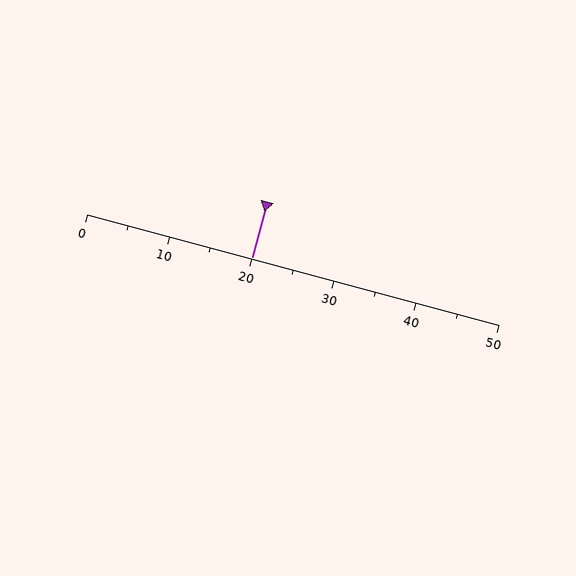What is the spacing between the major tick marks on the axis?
The major ticks are spaced 10 apart.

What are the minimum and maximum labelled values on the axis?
The axis runs from 0 to 50.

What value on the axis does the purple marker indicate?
The marker indicates approximately 20.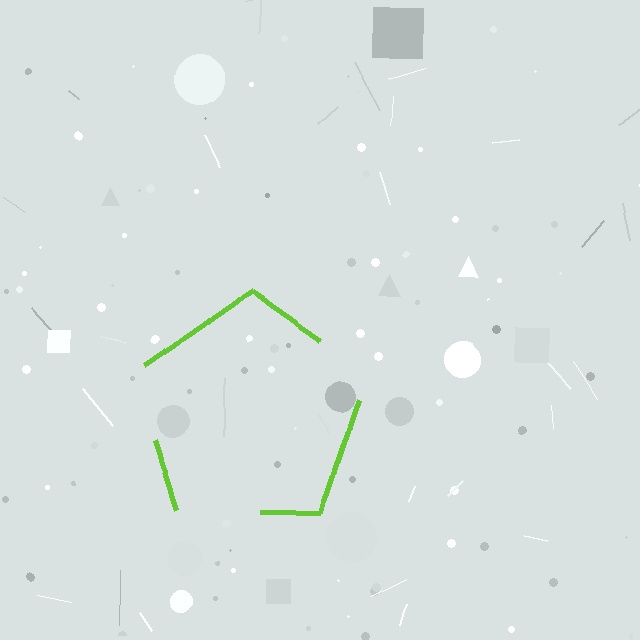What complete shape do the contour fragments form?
The contour fragments form a pentagon.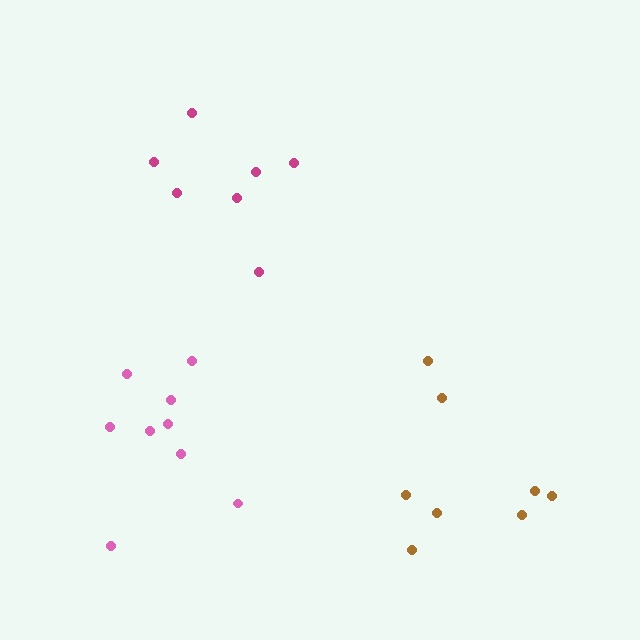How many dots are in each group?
Group 1: 9 dots, Group 2: 7 dots, Group 3: 8 dots (24 total).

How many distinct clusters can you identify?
There are 3 distinct clusters.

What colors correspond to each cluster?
The clusters are colored: pink, magenta, brown.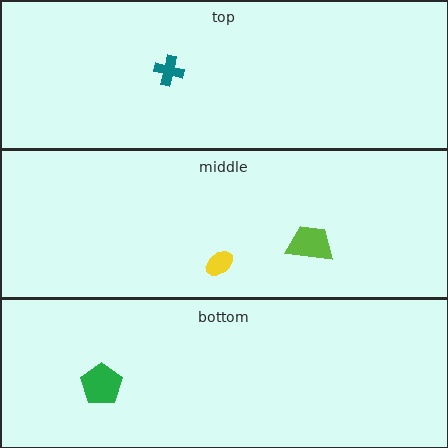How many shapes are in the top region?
1.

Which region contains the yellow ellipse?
The middle region.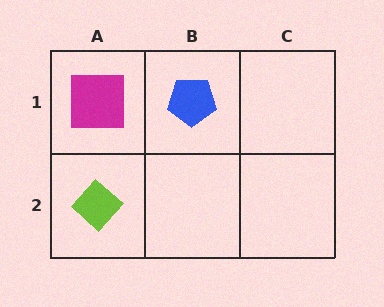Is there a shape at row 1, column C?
No, that cell is empty.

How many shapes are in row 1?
2 shapes.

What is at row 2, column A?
A lime diamond.